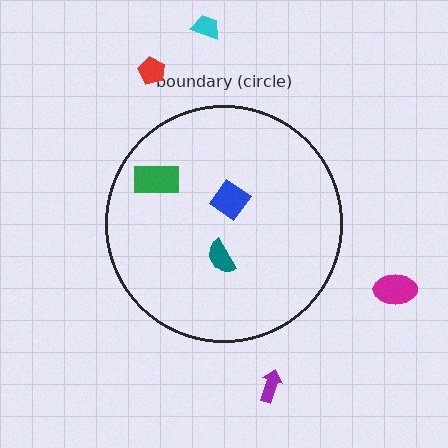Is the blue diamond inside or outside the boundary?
Inside.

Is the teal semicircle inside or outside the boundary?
Inside.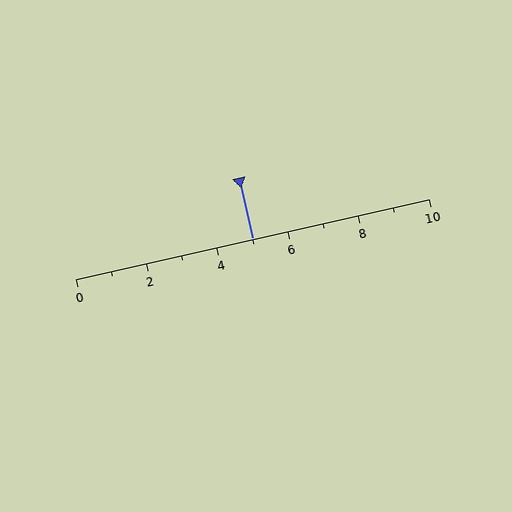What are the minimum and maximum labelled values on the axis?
The axis runs from 0 to 10.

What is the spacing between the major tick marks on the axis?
The major ticks are spaced 2 apart.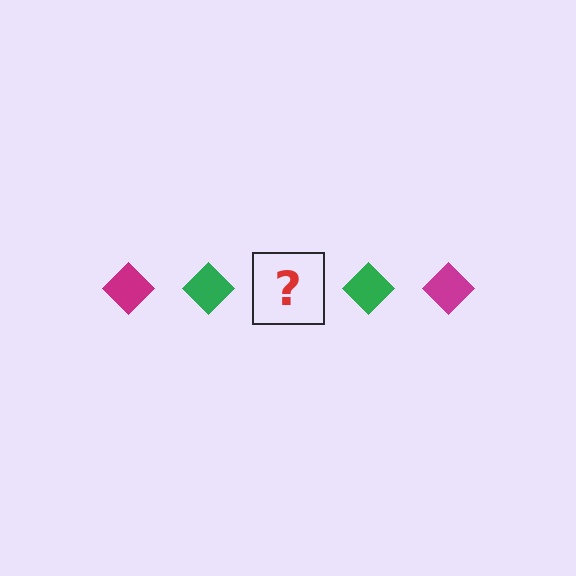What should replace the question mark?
The question mark should be replaced with a magenta diamond.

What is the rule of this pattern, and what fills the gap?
The rule is that the pattern cycles through magenta, green diamonds. The gap should be filled with a magenta diamond.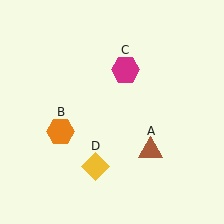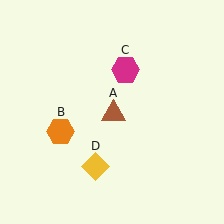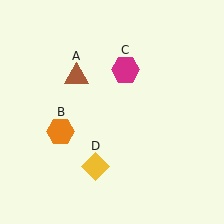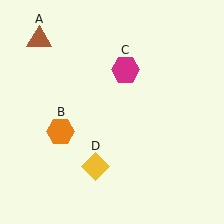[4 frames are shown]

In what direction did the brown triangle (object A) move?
The brown triangle (object A) moved up and to the left.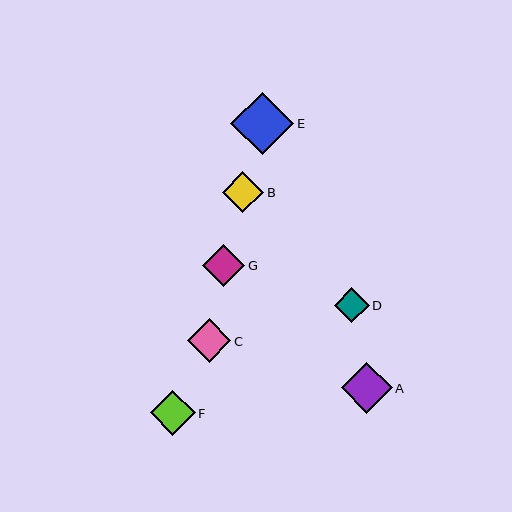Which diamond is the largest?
Diamond E is the largest with a size of approximately 63 pixels.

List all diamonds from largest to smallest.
From largest to smallest: E, A, F, C, G, B, D.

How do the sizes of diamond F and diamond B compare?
Diamond F and diamond B are approximately the same size.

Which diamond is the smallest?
Diamond D is the smallest with a size of approximately 35 pixels.